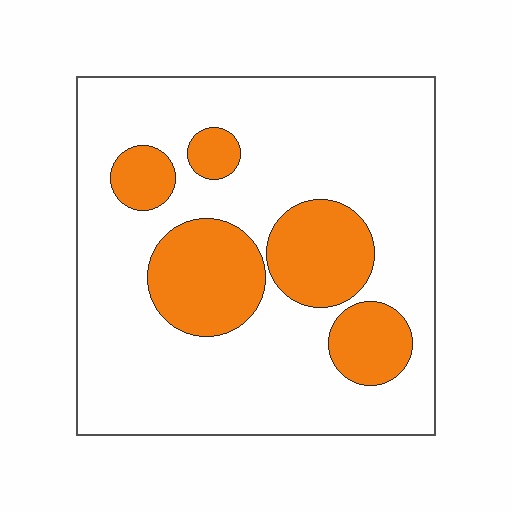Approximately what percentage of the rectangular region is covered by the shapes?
Approximately 25%.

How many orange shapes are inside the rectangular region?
5.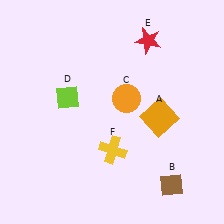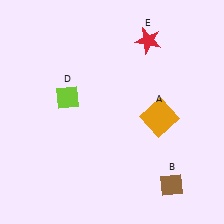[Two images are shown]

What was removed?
The orange circle (C), the yellow cross (F) were removed in Image 2.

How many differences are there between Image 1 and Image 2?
There are 2 differences between the two images.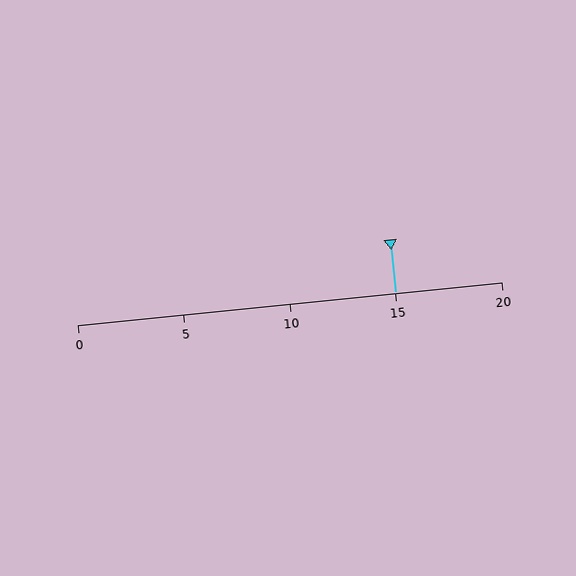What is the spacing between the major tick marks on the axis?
The major ticks are spaced 5 apart.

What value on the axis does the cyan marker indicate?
The marker indicates approximately 15.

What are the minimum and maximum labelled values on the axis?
The axis runs from 0 to 20.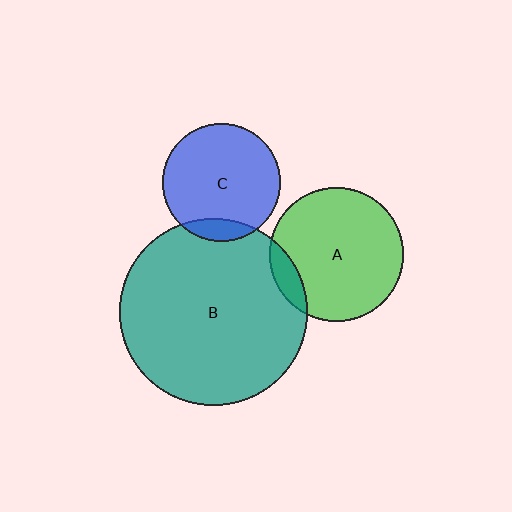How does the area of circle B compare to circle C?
Approximately 2.5 times.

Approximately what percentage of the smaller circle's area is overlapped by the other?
Approximately 10%.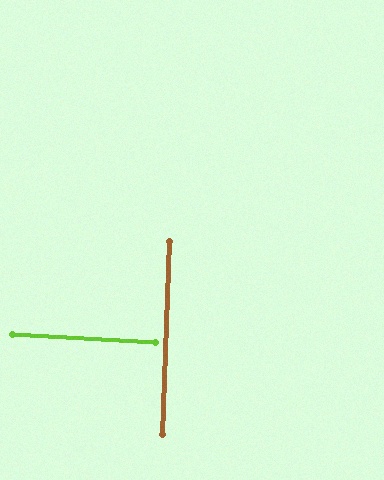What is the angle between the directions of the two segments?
Approximately 89 degrees.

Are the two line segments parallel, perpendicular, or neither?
Perpendicular — they meet at approximately 89°.